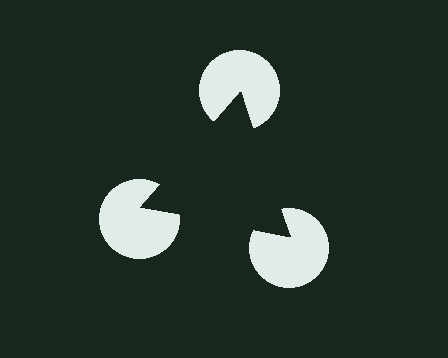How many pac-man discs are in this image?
There are 3 — one at each vertex of the illusory triangle.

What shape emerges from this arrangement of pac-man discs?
An illusory triangle — its edges are inferred from the aligned wedge cuts in the pac-man discs, not physically drawn.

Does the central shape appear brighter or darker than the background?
It typically appears slightly darker than the background, even though no actual brightness change is drawn.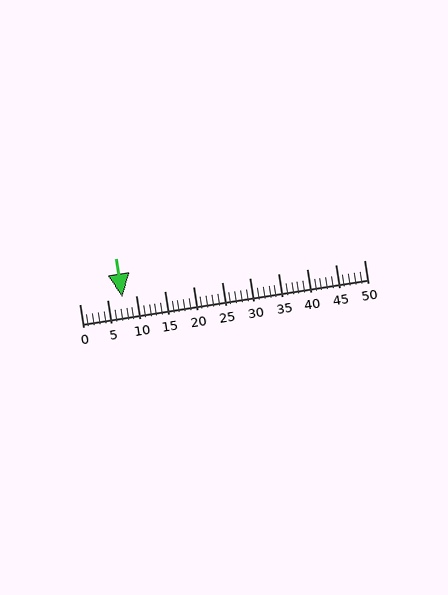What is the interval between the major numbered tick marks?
The major tick marks are spaced 5 units apart.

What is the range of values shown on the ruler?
The ruler shows values from 0 to 50.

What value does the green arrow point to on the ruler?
The green arrow points to approximately 8.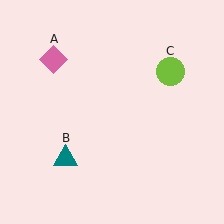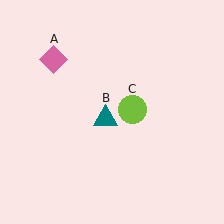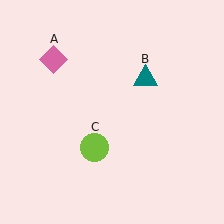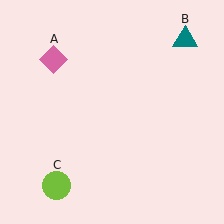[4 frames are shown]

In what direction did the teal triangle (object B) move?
The teal triangle (object B) moved up and to the right.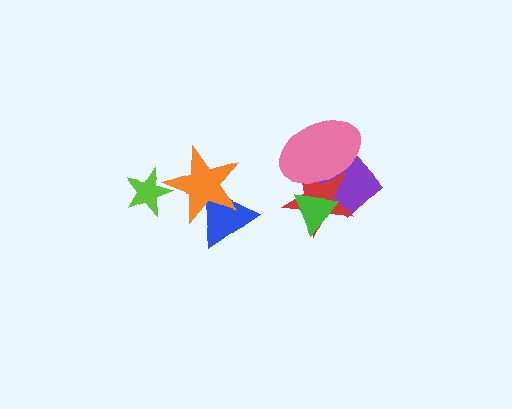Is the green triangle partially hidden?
No, no other shape covers it.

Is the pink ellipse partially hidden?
Yes, it is partially covered by another shape.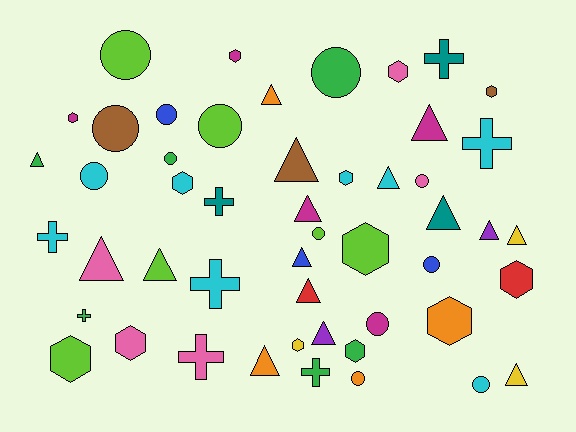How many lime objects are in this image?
There are 6 lime objects.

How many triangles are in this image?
There are 16 triangles.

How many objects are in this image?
There are 50 objects.